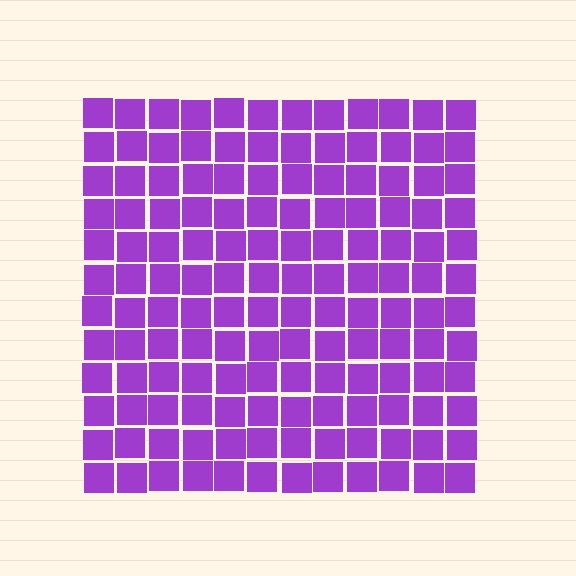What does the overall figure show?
The overall figure shows a square.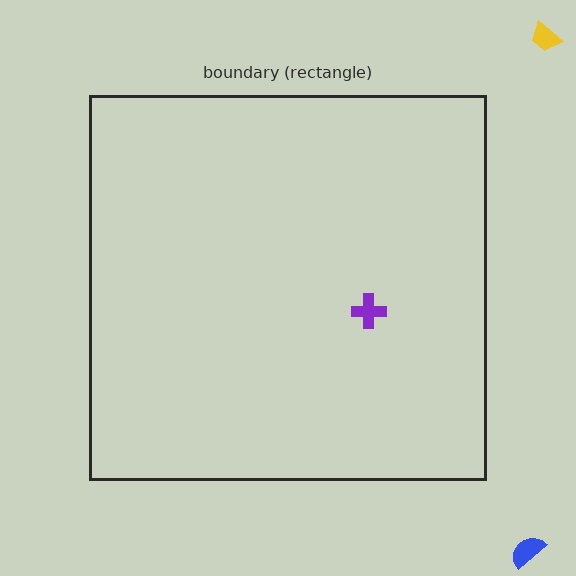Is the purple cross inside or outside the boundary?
Inside.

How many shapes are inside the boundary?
1 inside, 2 outside.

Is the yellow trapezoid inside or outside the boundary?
Outside.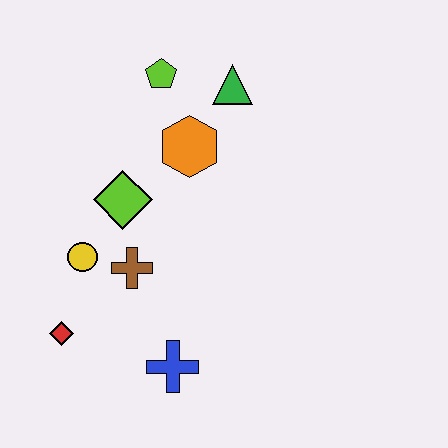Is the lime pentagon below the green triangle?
No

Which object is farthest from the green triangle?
The red diamond is farthest from the green triangle.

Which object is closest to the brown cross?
The yellow circle is closest to the brown cross.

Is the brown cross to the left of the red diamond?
No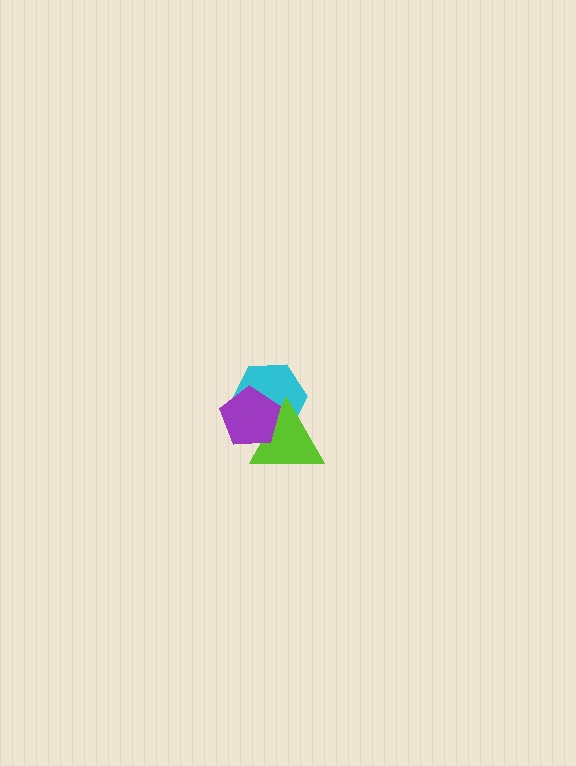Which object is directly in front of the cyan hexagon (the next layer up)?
The lime triangle is directly in front of the cyan hexagon.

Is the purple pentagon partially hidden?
No, no other shape covers it.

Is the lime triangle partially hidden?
Yes, it is partially covered by another shape.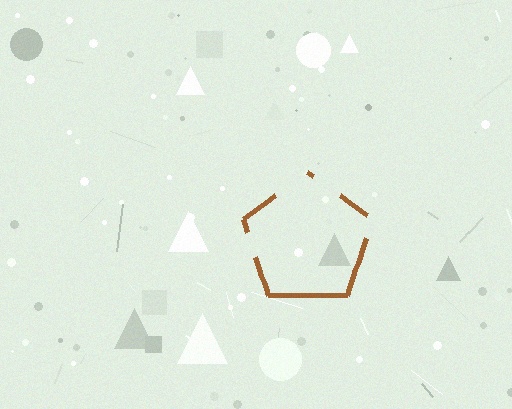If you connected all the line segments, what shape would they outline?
They would outline a pentagon.